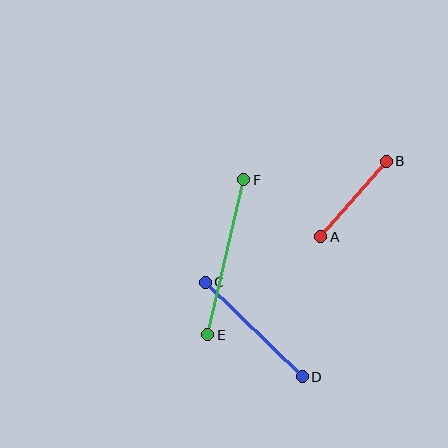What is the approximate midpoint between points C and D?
The midpoint is at approximately (254, 330) pixels.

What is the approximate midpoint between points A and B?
The midpoint is at approximately (354, 199) pixels.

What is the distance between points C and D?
The distance is approximately 135 pixels.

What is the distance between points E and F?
The distance is approximately 159 pixels.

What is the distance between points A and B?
The distance is approximately 100 pixels.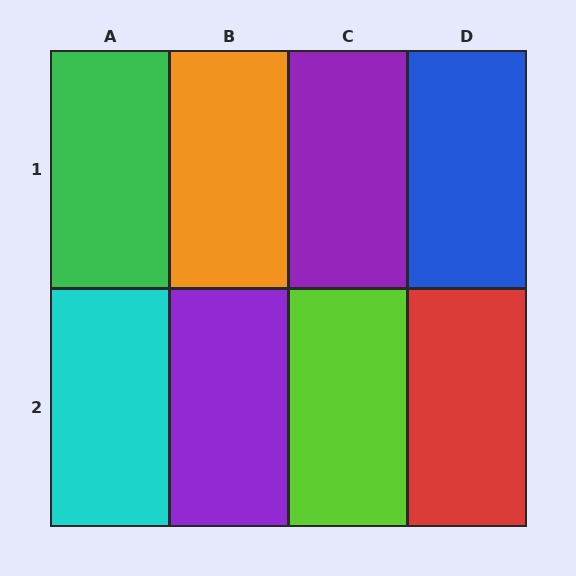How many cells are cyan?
1 cell is cyan.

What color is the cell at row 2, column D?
Red.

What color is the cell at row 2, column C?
Lime.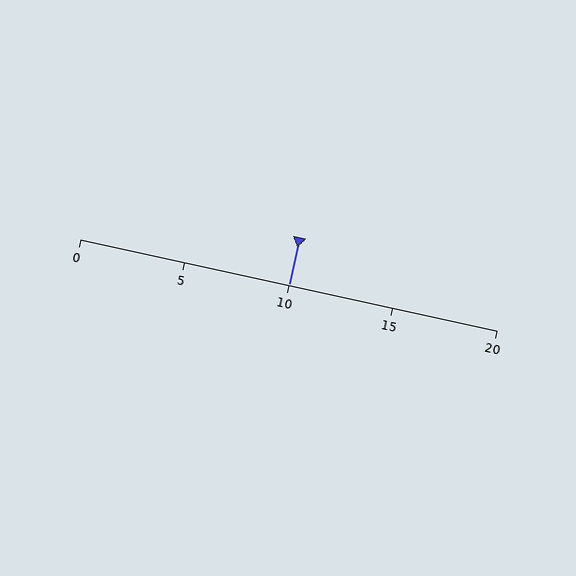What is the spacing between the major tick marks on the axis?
The major ticks are spaced 5 apart.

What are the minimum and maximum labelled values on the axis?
The axis runs from 0 to 20.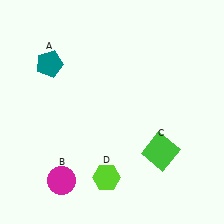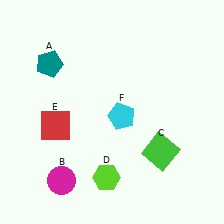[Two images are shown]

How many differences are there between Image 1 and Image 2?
There are 2 differences between the two images.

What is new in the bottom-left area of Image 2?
A red square (E) was added in the bottom-left area of Image 2.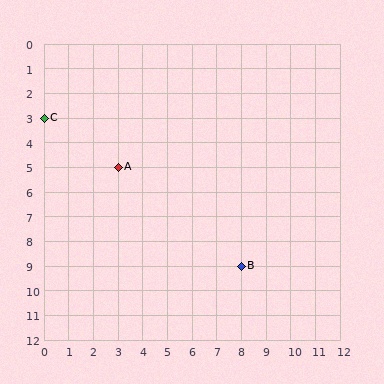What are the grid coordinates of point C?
Point C is at grid coordinates (0, 3).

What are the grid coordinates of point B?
Point B is at grid coordinates (8, 9).